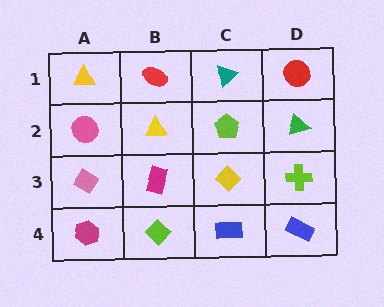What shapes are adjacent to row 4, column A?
A pink diamond (row 3, column A), a lime diamond (row 4, column B).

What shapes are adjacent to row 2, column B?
A red ellipse (row 1, column B), a magenta rectangle (row 3, column B), a pink circle (row 2, column A), a lime pentagon (row 2, column C).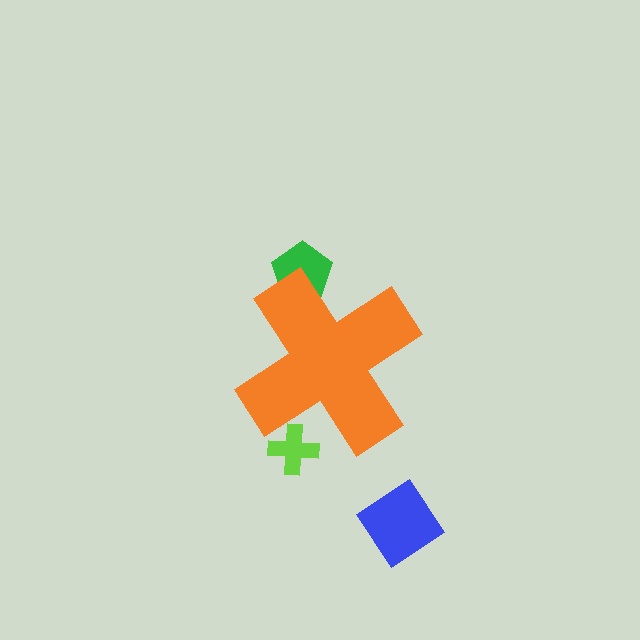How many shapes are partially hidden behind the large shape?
2 shapes are partially hidden.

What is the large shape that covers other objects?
An orange cross.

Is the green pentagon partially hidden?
Yes, the green pentagon is partially hidden behind the orange cross.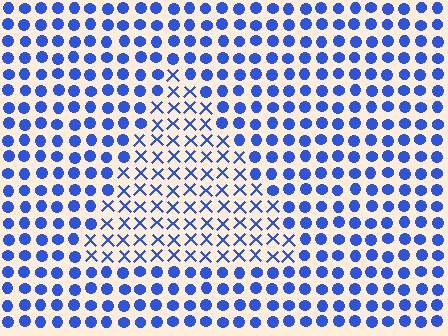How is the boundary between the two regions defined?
The boundary is defined by a change in element shape: X marks inside vs. circles outside. All elements share the same color and spacing.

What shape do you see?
I see a triangle.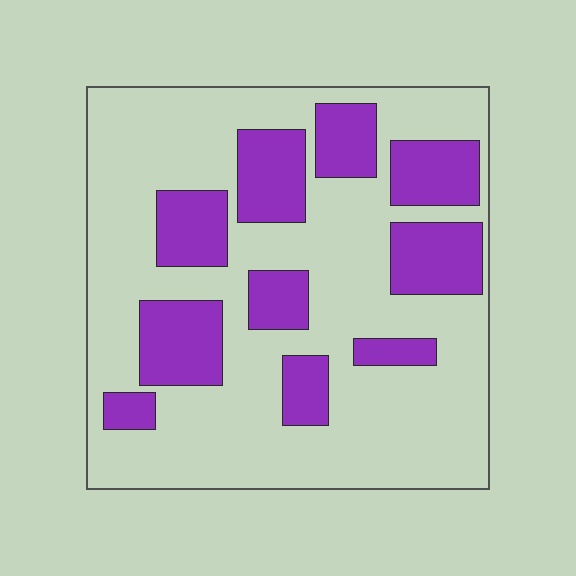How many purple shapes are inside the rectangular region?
10.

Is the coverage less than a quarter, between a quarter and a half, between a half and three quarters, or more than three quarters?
Between a quarter and a half.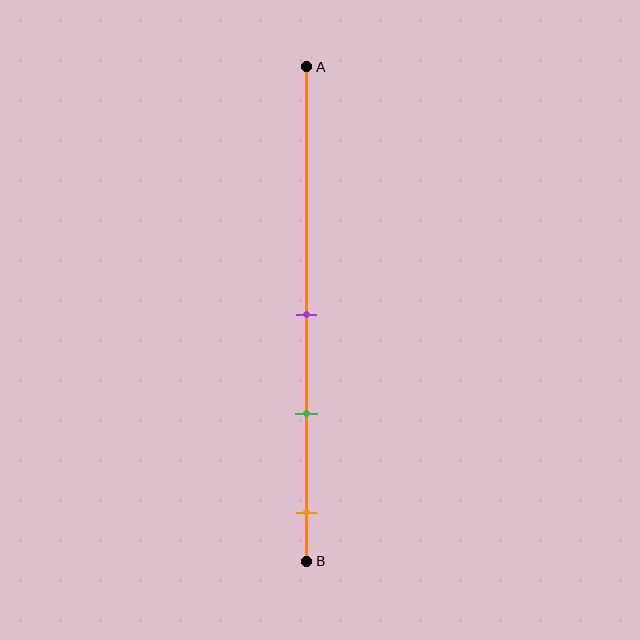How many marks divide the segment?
There are 3 marks dividing the segment.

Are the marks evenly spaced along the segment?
Yes, the marks are approximately evenly spaced.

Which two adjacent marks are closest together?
The purple and green marks are the closest adjacent pair.